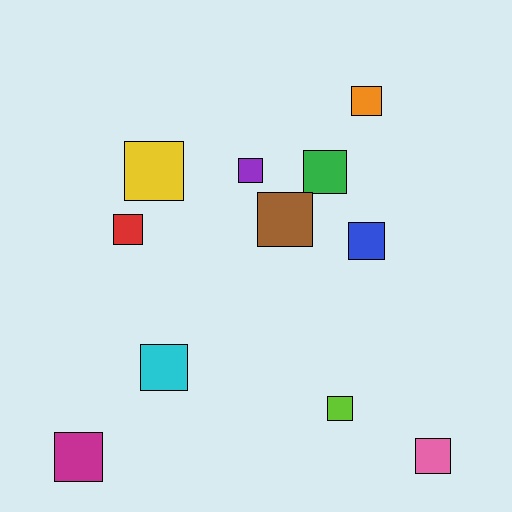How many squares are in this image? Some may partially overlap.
There are 11 squares.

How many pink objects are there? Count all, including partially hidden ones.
There is 1 pink object.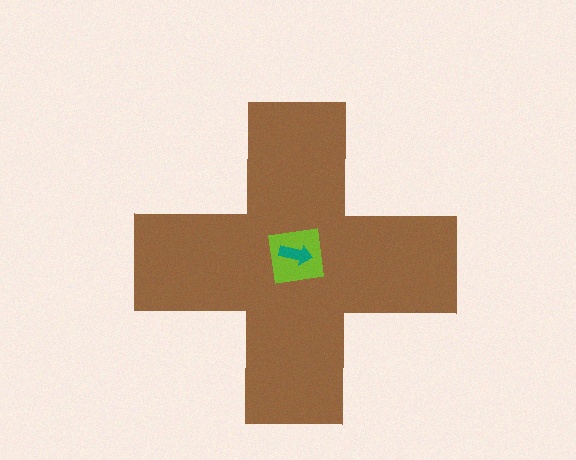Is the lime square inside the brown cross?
Yes.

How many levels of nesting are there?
3.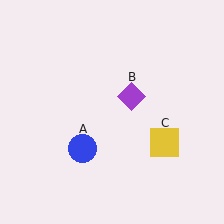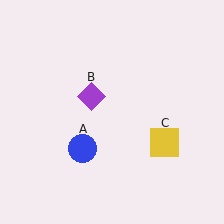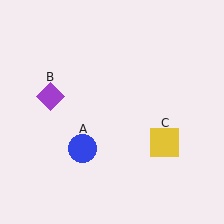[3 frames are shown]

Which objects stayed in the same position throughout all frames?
Blue circle (object A) and yellow square (object C) remained stationary.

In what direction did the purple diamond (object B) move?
The purple diamond (object B) moved left.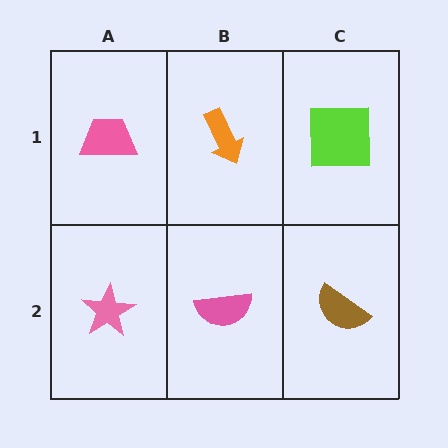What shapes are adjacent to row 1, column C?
A brown semicircle (row 2, column C), an orange arrow (row 1, column B).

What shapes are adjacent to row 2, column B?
An orange arrow (row 1, column B), a pink star (row 2, column A), a brown semicircle (row 2, column C).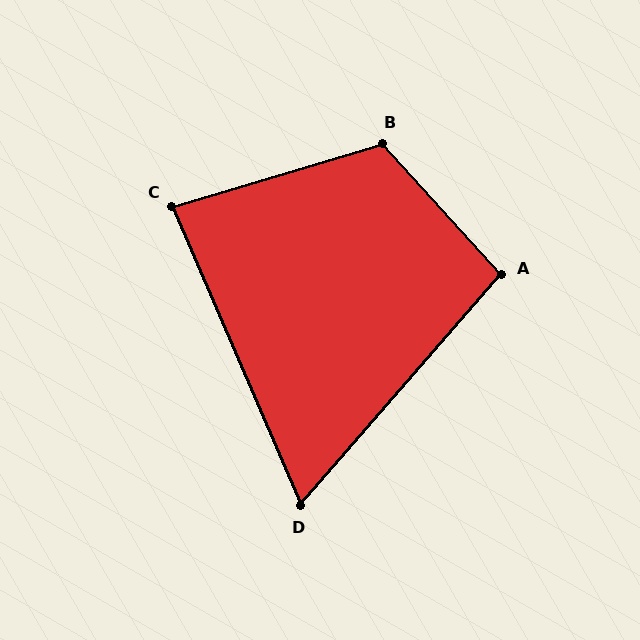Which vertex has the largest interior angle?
B, at approximately 116 degrees.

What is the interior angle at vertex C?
Approximately 83 degrees (acute).